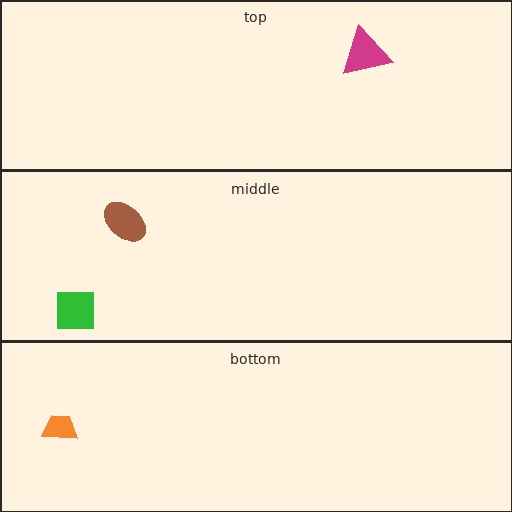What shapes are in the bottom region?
The orange trapezoid.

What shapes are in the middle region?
The brown ellipse, the green square.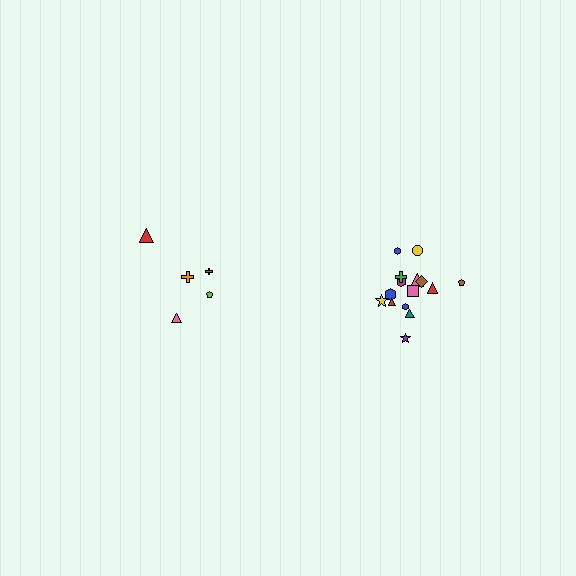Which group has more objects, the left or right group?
The right group.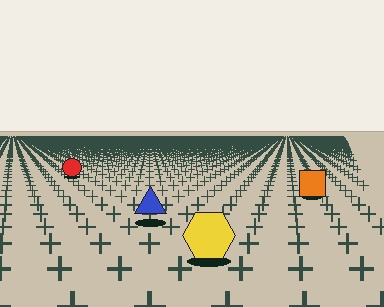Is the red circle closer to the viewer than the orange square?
No. The orange square is closer — you can tell from the texture gradient: the ground texture is coarser near it.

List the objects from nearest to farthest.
From nearest to farthest: the yellow hexagon, the blue triangle, the orange square, the red circle.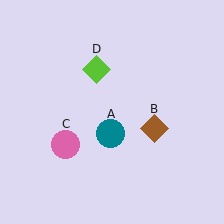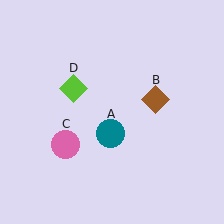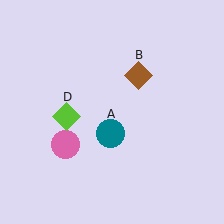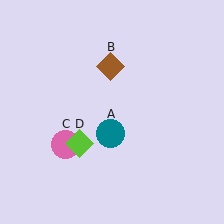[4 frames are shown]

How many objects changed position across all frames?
2 objects changed position: brown diamond (object B), lime diamond (object D).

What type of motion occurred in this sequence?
The brown diamond (object B), lime diamond (object D) rotated counterclockwise around the center of the scene.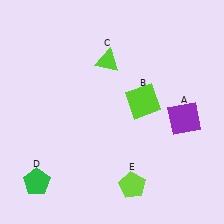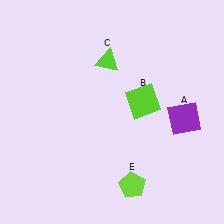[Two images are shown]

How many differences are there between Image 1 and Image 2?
There is 1 difference between the two images.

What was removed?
The green pentagon (D) was removed in Image 2.